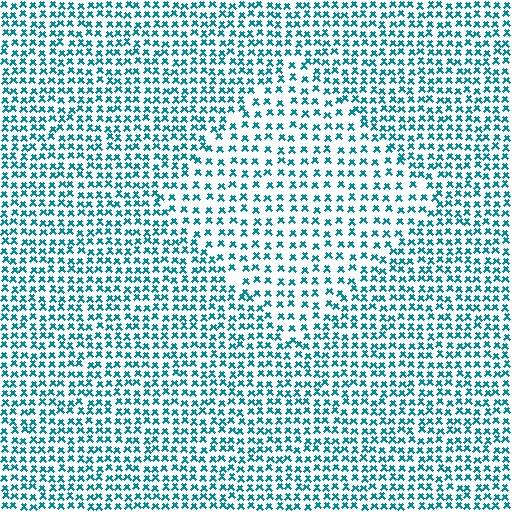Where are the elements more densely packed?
The elements are more densely packed outside the diamond boundary.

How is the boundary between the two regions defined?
The boundary is defined by a change in element density (approximately 1.6x ratio). All elements are the same color, size, and shape.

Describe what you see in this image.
The image contains small teal elements arranged at two different densities. A diamond-shaped region is visible where the elements are less densely packed than the surrounding area.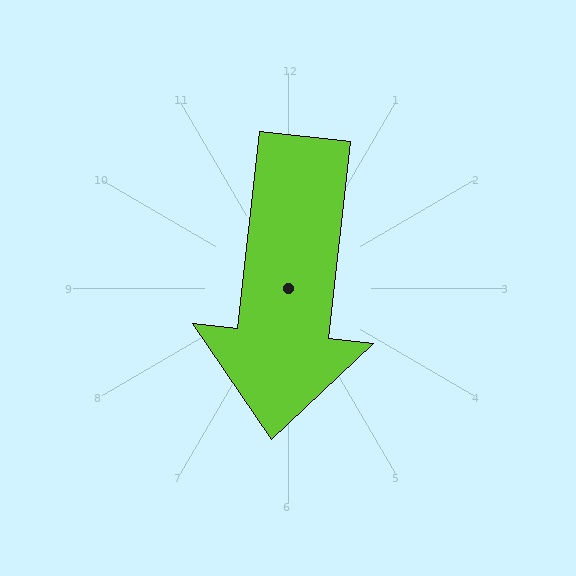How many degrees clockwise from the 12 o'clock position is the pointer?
Approximately 186 degrees.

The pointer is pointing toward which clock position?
Roughly 6 o'clock.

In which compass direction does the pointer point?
South.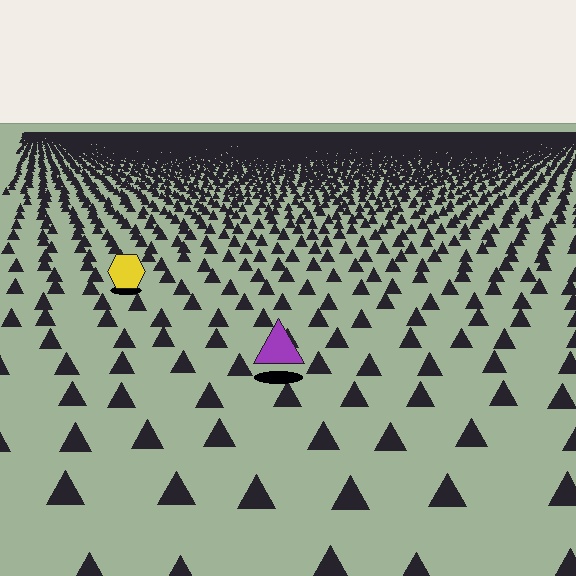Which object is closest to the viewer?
The purple triangle is closest. The texture marks near it are larger and more spread out.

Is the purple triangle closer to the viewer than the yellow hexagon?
Yes. The purple triangle is closer — you can tell from the texture gradient: the ground texture is coarser near it.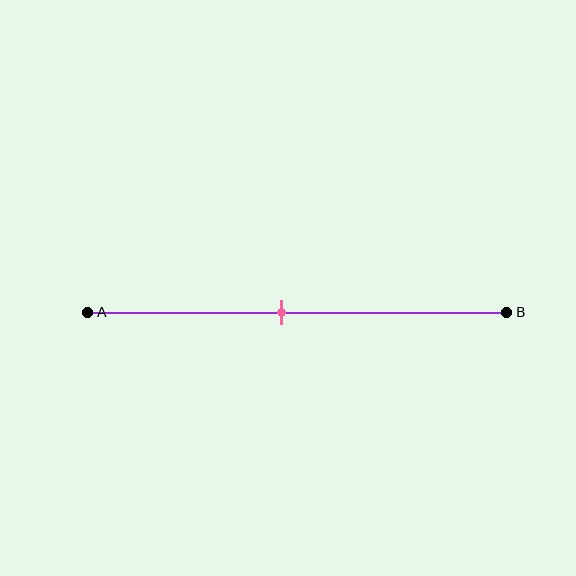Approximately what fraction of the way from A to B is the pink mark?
The pink mark is approximately 45% of the way from A to B.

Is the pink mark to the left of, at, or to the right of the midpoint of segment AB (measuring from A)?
The pink mark is to the left of the midpoint of segment AB.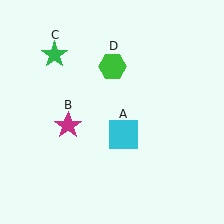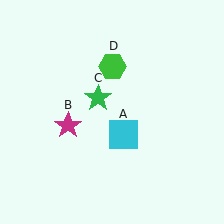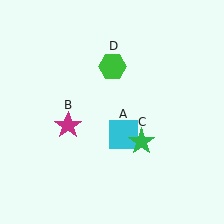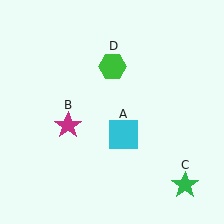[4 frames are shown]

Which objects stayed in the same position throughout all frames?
Cyan square (object A) and magenta star (object B) and green hexagon (object D) remained stationary.